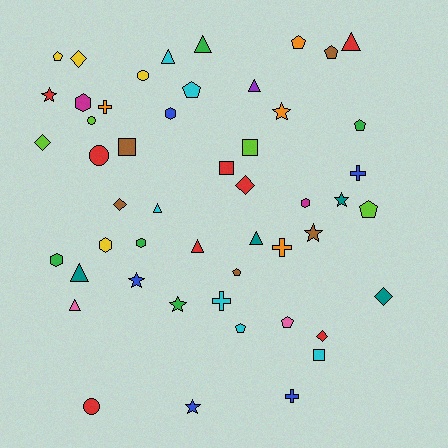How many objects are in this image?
There are 50 objects.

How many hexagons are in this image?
There are 6 hexagons.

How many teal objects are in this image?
There are 4 teal objects.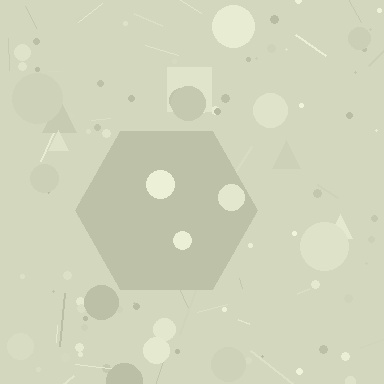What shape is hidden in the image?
A hexagon is hidden in the image.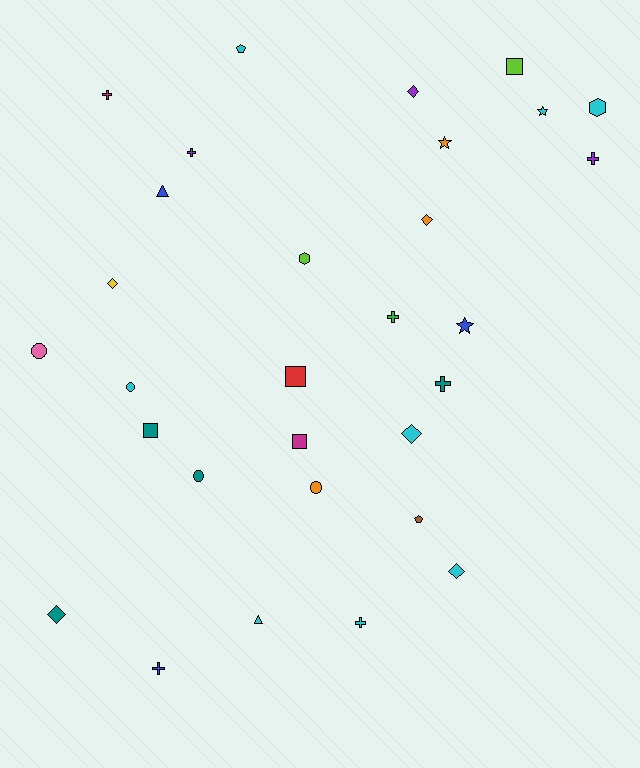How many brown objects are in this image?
There is 1 brown object.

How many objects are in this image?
There are 30 objects.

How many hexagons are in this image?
There are 2 hexagons.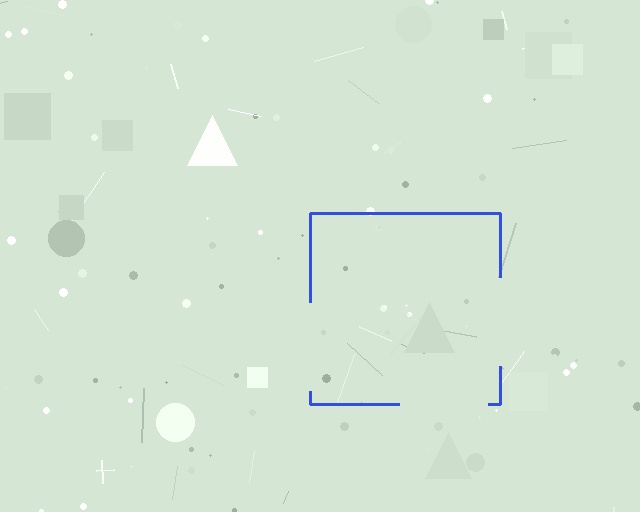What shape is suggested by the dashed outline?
The dashed outline suggests a square.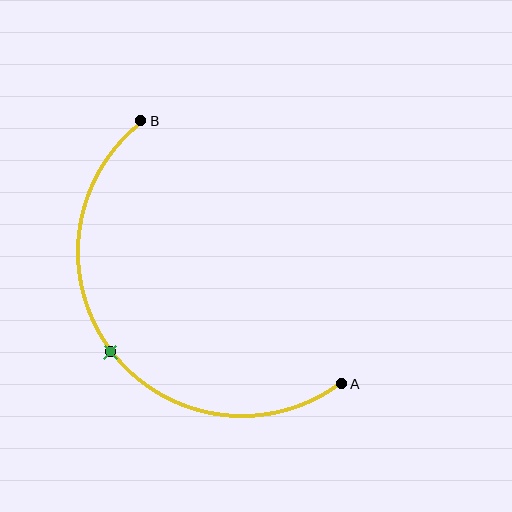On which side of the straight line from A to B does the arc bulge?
The arc bulges below and to the left of the straight line connecting A and B.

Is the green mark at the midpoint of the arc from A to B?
Yes. The green mark lies on the arc at equal arc-length from both A and B — it is the arc midpoint.